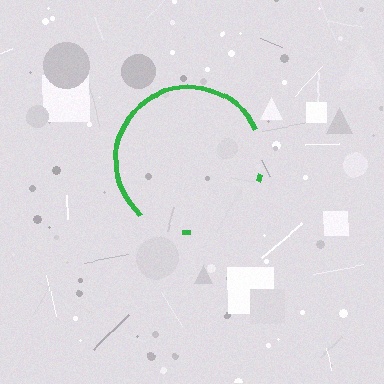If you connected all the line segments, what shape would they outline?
They would outline a circle.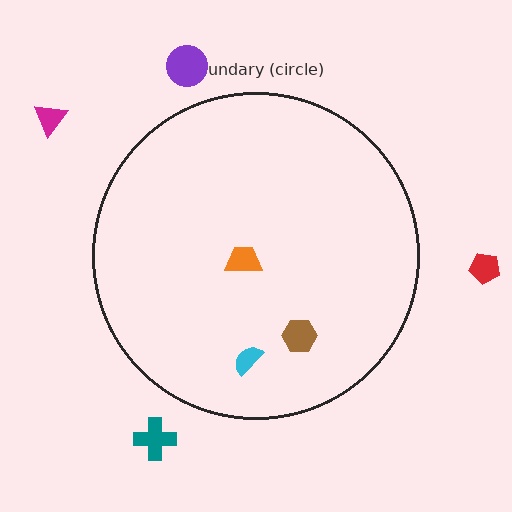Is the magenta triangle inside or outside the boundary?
Outside.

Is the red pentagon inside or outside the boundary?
Outside.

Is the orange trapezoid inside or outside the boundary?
Inside.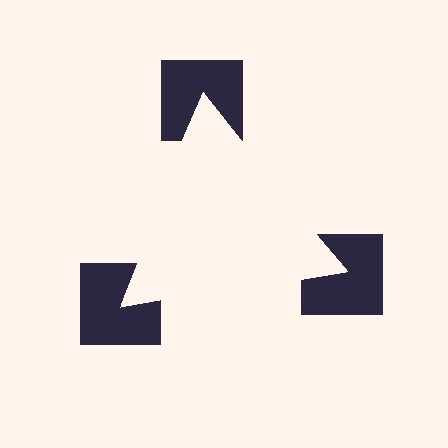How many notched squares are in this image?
There are 3 — one at each vertex of the illusory triangle.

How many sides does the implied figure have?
3 sides.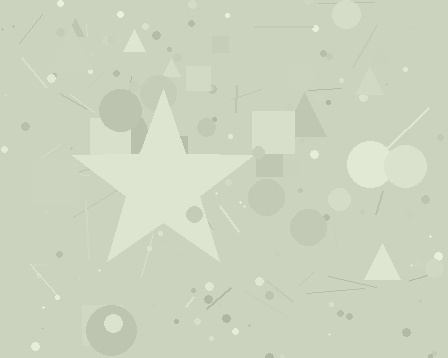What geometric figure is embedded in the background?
A star is embedded in the background.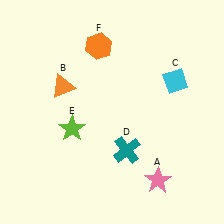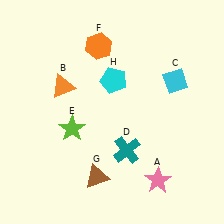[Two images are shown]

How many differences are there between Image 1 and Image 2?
There are 2 differences between the two images.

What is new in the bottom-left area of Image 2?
A brown triangle (G) was added in the bottom-left area of Image 2.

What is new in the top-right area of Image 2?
A cyan pentagon (H) was added in the top-right area of Image 2.